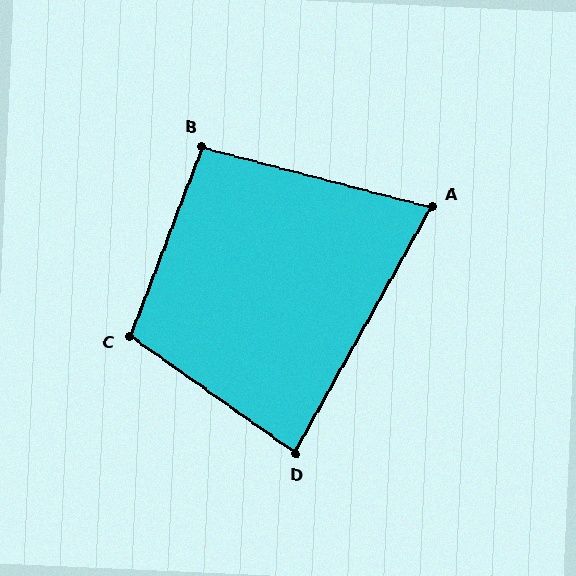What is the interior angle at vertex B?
Approximately 96 degrees (obtuse).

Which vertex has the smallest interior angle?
A, at approximately 76 degrees.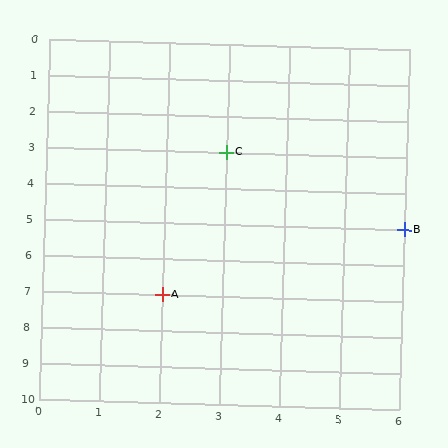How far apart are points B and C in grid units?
Points B and C are 3 columns and 2 rows apart (about 3.6 grid units diagonally).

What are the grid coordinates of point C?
Point C is at grid coordinates (3, 3).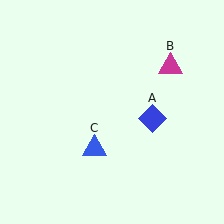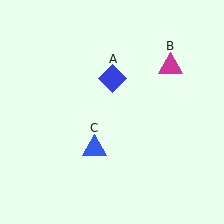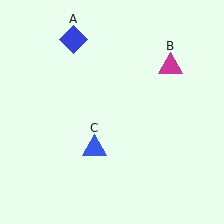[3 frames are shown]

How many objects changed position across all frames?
1 object changed position: blue diamond (object A).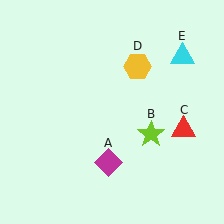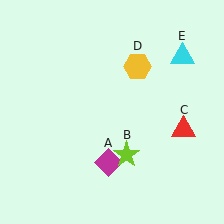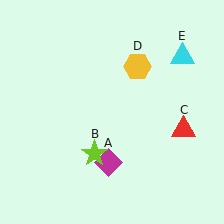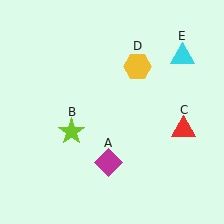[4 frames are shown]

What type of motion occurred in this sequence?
The lime star (object B) rotated clockwise around the center of the scene.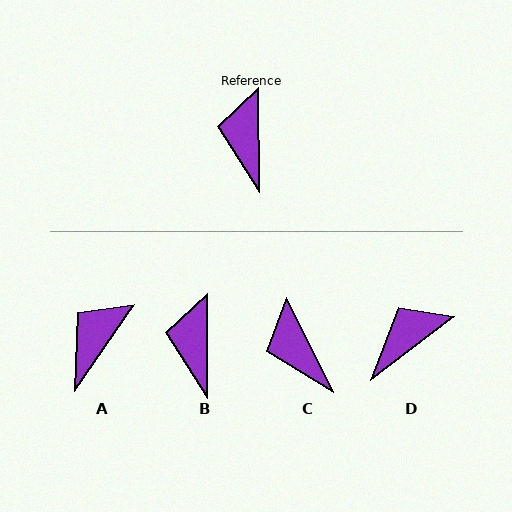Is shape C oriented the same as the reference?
No, it is off by about 26 degrees.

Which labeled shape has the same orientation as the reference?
B.